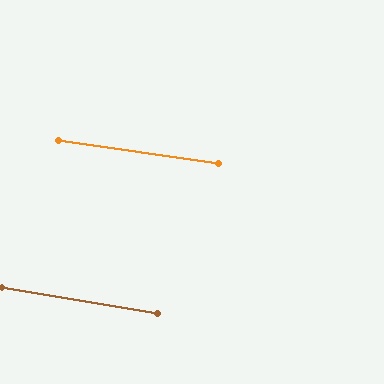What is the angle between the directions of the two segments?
Approximately 1 degree.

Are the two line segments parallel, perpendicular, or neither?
Parallel — their directions differ by only 1.4°.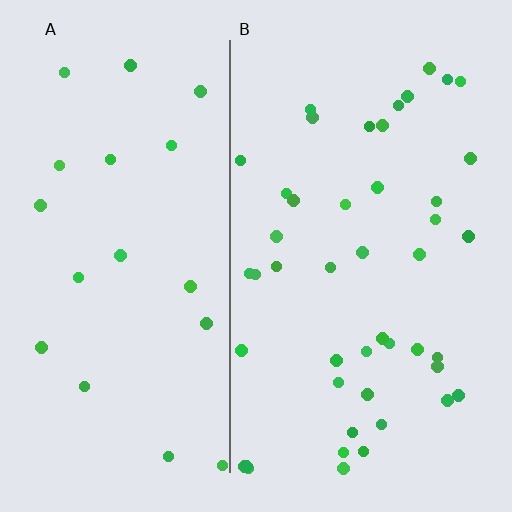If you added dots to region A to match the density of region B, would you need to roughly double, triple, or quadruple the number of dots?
Approximately double.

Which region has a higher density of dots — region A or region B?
B (the right).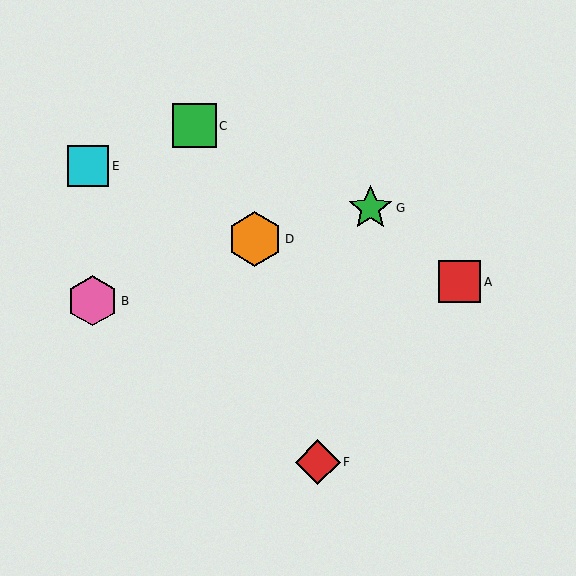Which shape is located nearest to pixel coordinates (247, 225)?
The orange hexagon (labeled D) at (255, 239) is nearest to that location.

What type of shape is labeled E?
Shape E is a cyan square.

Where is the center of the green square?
The center of the green square is at (194, 126).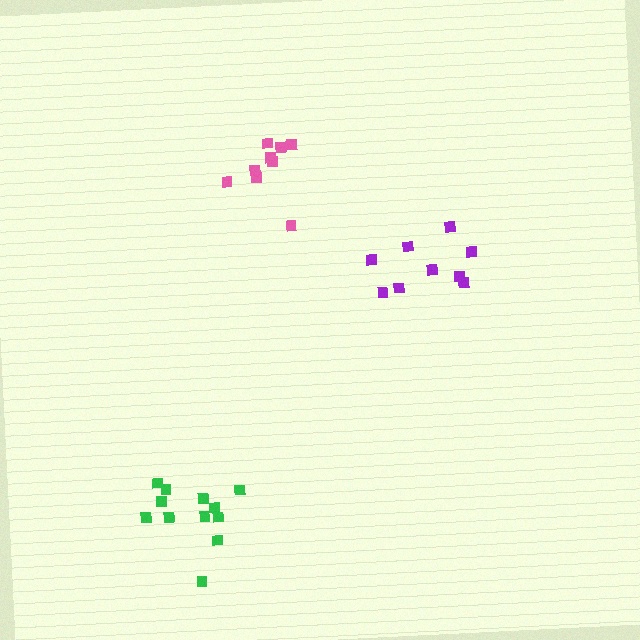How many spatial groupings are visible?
There are 3 spatial groupings.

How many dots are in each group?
Group 1: 9 dots, Group 2: 9 dots, Group 3: 12 dots (30 total).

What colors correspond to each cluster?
The clusters are colored: pink, purple, green.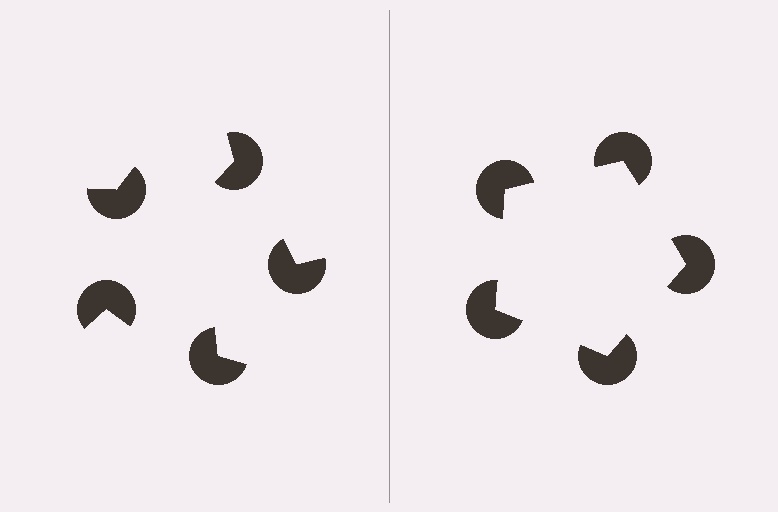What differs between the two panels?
The pac-man discs are positioned identically on both sides; only the wedge orientations differ. On the right they align to a pentagon; on the left they are misaligned.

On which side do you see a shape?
An illusory pentagon appears on the right side. On the left side the wedge cuts are rotated, so no coherent shape forms.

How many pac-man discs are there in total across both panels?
10 — 5 on each side.